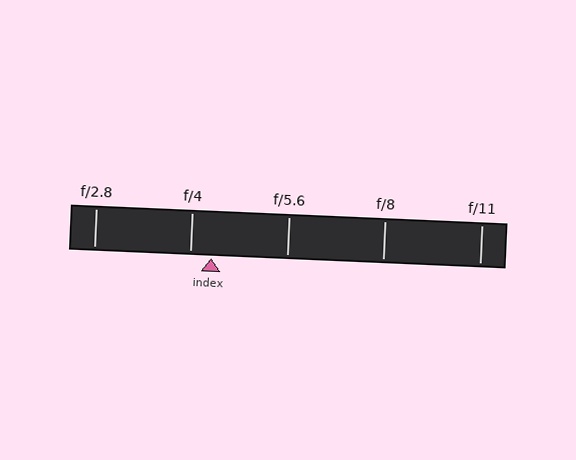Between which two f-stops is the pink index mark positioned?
The index mark is between f/4 and f/5.6.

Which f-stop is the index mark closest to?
The index mark is closest to f/4.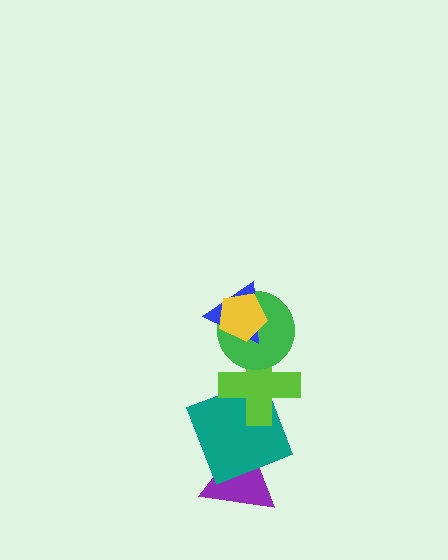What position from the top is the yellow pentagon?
The yellow pentagon is 1st from the top.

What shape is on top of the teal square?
The lime cross is on top of the teal square.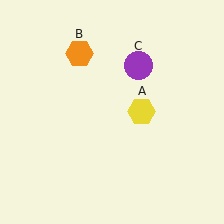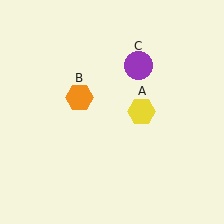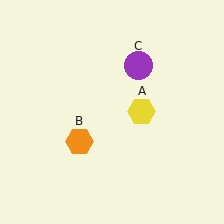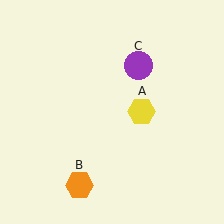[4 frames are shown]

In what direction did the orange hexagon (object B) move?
The orange hexagon (object B) moved down.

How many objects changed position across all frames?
1 object changed position: orange hexagon (object B).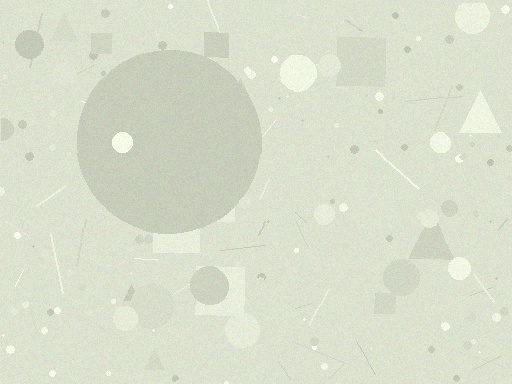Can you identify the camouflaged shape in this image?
The camouflaged shape is a circle.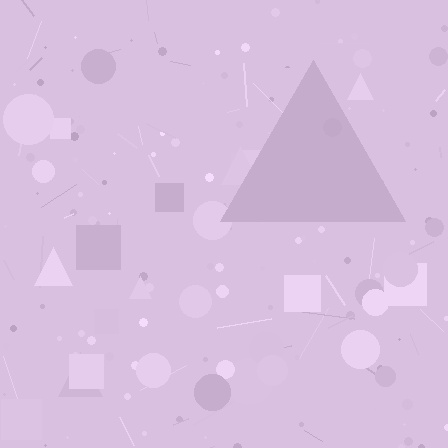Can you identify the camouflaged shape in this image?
The camouflaged shape is a triangle.